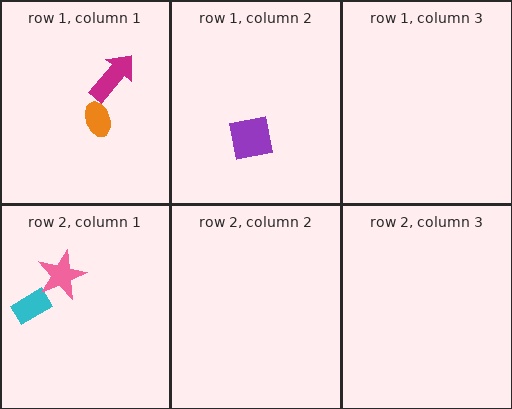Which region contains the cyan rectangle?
The row 2, column 1 region.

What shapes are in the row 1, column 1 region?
The magenta arrow, the orange ellipse.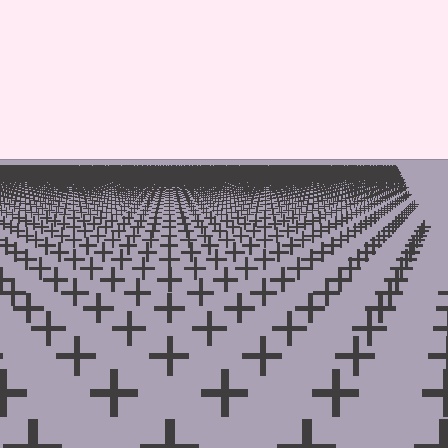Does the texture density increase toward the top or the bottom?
Density increases toward the top.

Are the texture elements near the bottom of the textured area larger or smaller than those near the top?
Larger. Near the bottom, elements are closer to the viewer and appear at a bigger on-screen size.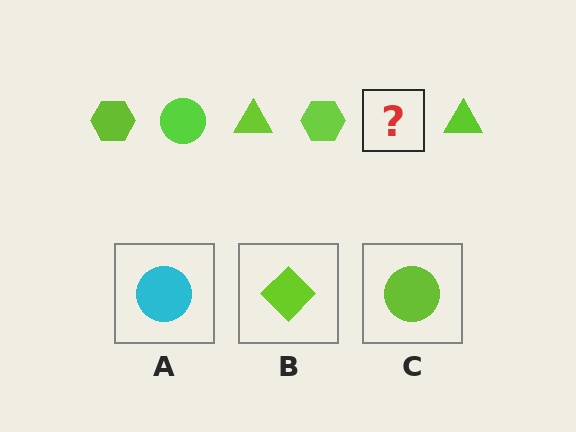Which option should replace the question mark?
Option C.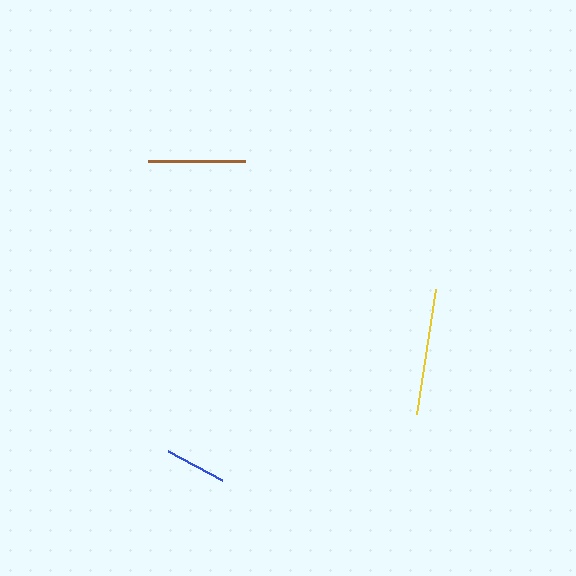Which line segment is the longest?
The yellow line is the longest at approximately 126 pixels.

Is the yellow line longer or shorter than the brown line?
The yellow line is longer than the brown line.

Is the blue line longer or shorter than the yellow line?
The yellow line is longer than the blue line.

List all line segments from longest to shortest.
From longest to shortest: yellow, brown, blue.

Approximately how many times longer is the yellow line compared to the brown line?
The yellow line is approximately 1.3 times the length of the brown line.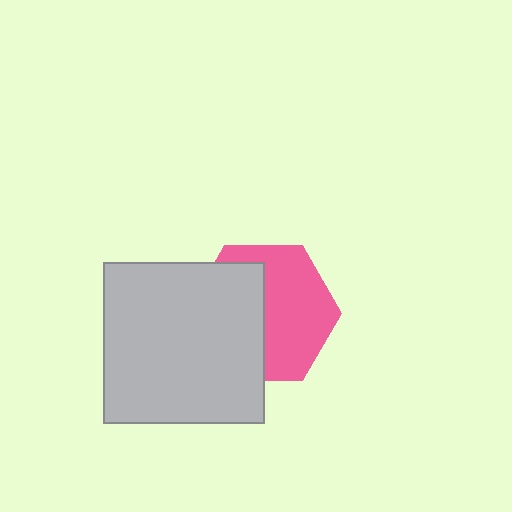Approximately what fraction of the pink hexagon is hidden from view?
Roughly 47% of the pink hexagon is hidden behind the light gray square.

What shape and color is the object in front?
The object in front is a light gray square.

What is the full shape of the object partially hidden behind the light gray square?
The partially hidden object is a pink hexagon.